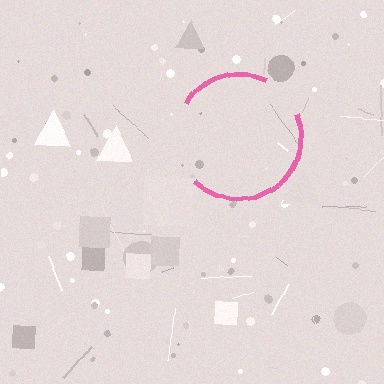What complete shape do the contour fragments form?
The contour fragments form a circle.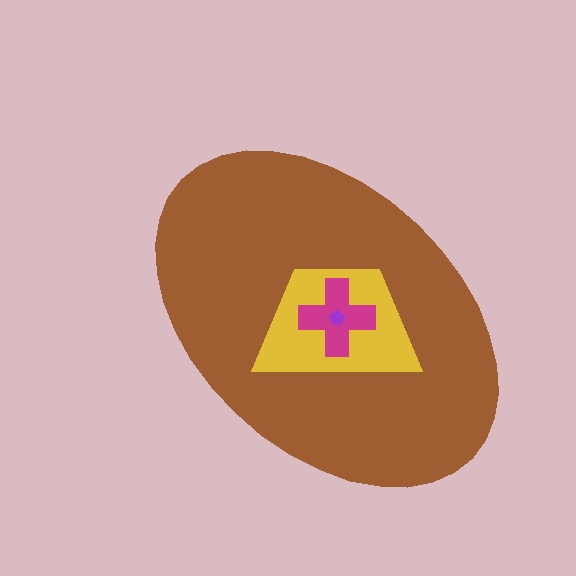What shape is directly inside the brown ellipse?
The yellow trapezoid.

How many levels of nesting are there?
4.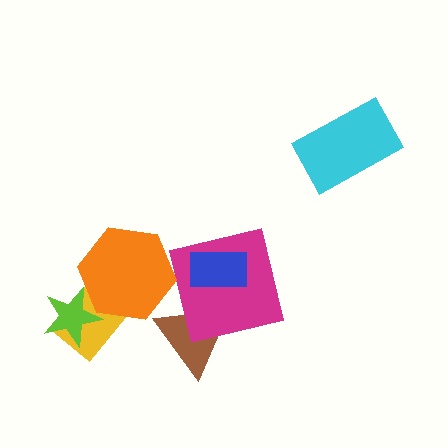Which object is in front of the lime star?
The orange hexagon is in front of the lime star.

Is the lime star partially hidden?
Yes, it is partially covered by another shape.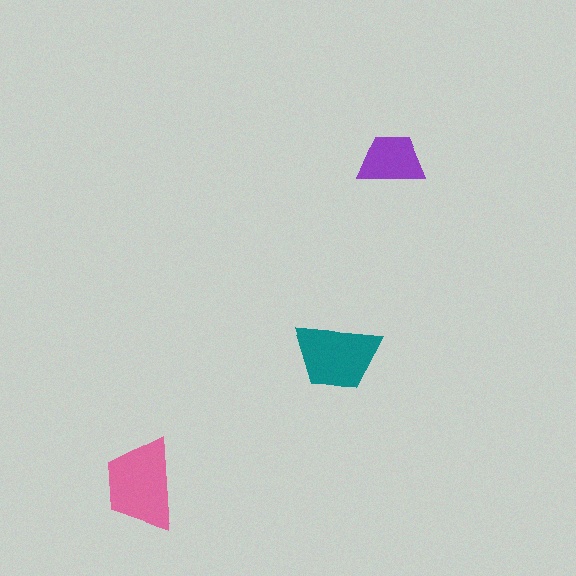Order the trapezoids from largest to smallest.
the pink one, the teal one, the purple one.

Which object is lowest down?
The pink trapezoid is bottommost.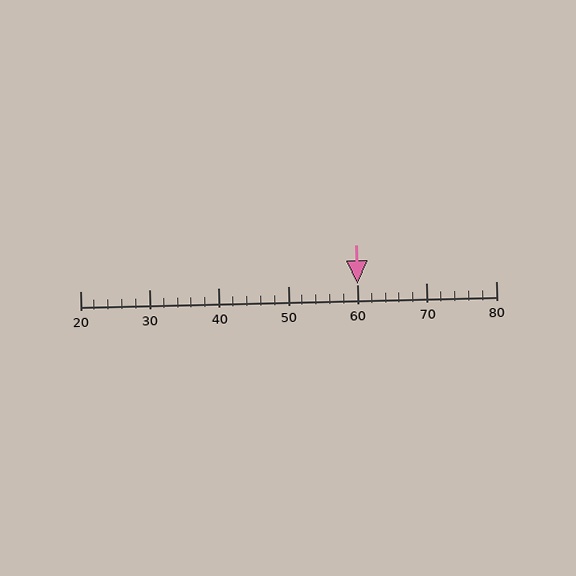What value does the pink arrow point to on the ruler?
The pink arrow points to approximately 60.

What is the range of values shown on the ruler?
The ruler shows values from 20 to 80.